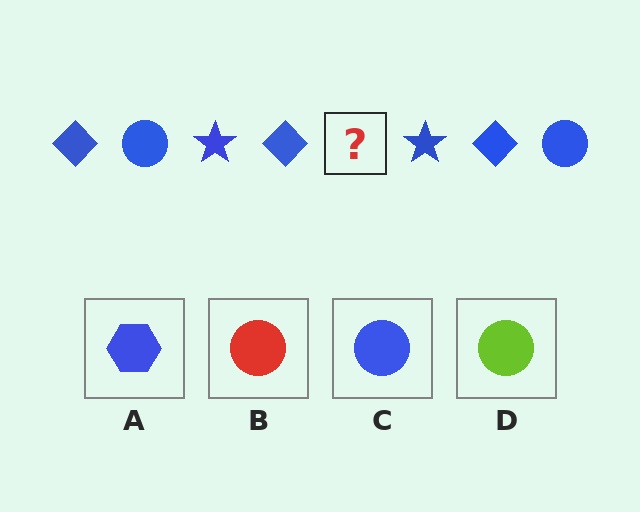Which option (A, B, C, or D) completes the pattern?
C.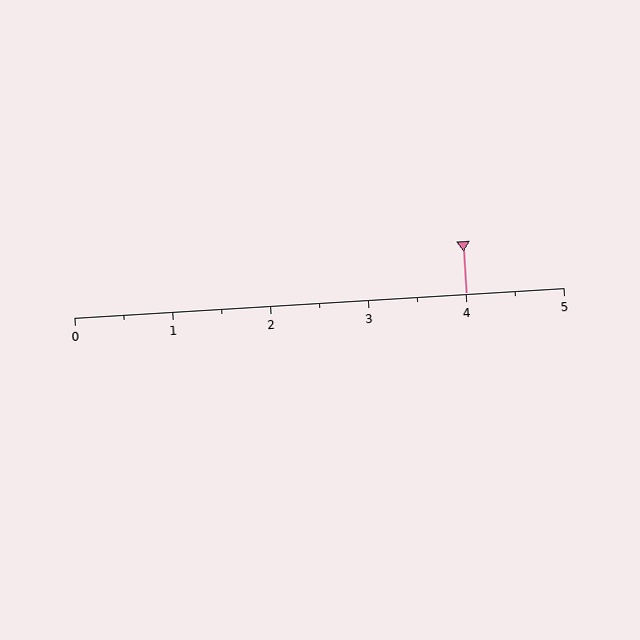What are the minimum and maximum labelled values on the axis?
The axis runs from 0 to 5.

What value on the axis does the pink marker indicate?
The marker indicates approximately 4.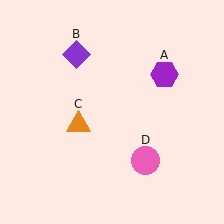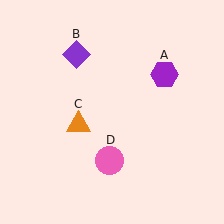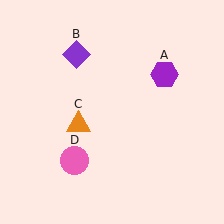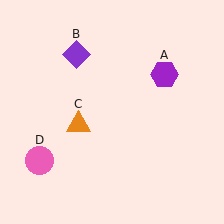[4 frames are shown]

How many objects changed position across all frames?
1 object changed position: pink circle (object D).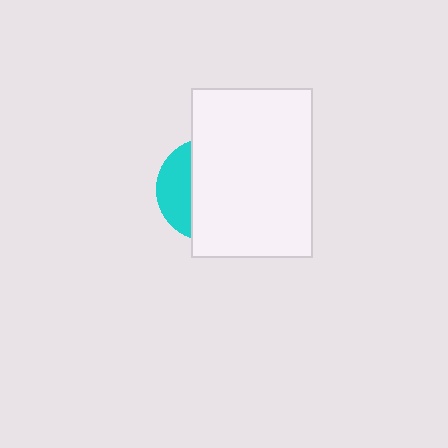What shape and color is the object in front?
The object in front is a white rectangle.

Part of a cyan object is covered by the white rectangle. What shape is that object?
It is a circle.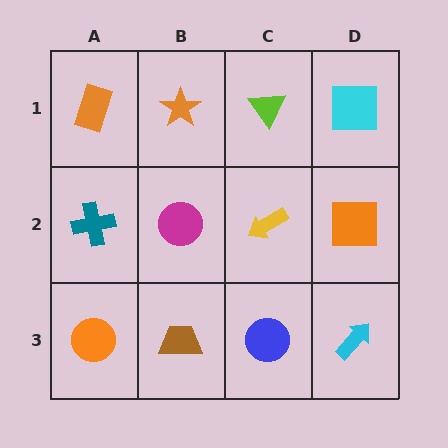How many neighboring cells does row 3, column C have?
3.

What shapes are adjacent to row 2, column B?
An orange star (row 1, column B), a brown trapezoid (row 3, column B), a teal cross (row 2, column A), a yellow arrow (row 2, column C).